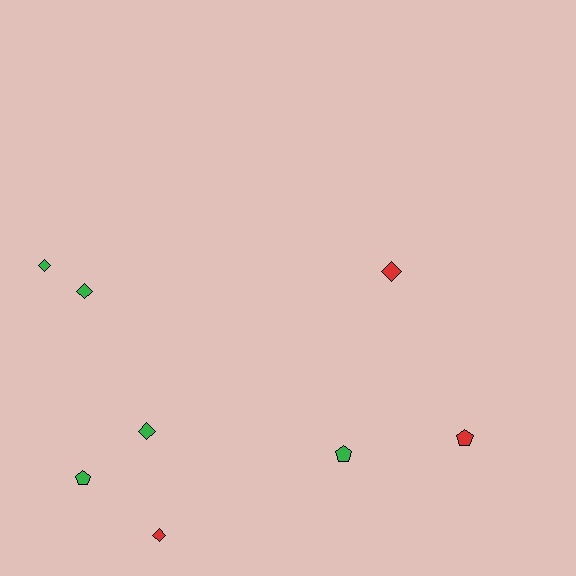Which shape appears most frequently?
Diamond, with 5 objects.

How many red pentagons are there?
There is 1 red pentagon.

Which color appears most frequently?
Green, with 5 objects.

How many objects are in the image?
There are 8 objects.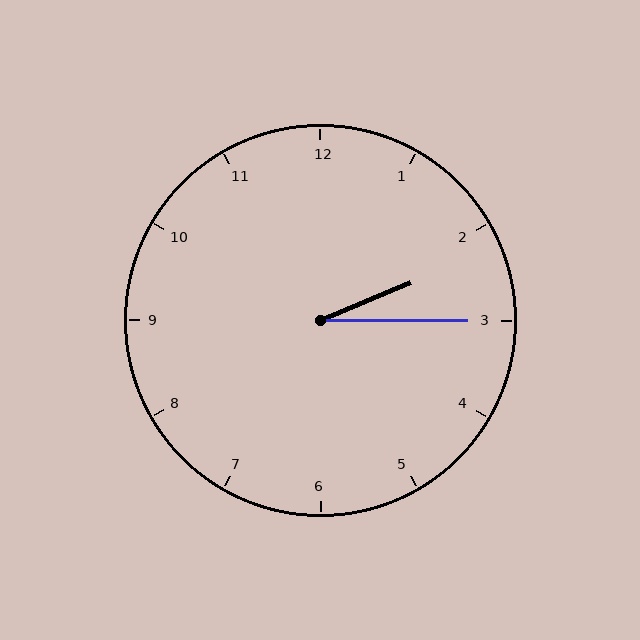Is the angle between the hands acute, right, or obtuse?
It is acute.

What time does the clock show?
2:15.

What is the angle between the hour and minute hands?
Approximately 22 degrees.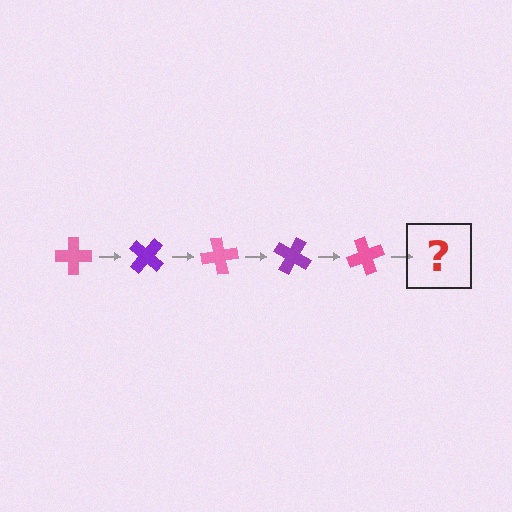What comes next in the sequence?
The next element should be a purple cross, rotated 200 degrees from the start.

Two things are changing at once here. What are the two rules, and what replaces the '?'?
The two rules are that it rotates 40 degrees each step and the color cycles through pink and purple. The '?' should be a purple cross, rotated 200 degrees from the start.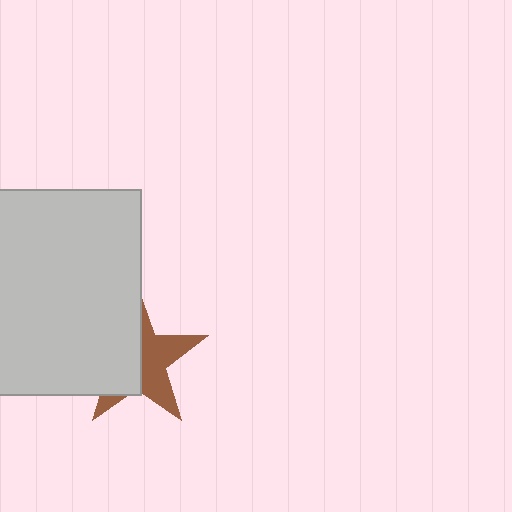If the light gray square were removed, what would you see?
You would see the complete brown star.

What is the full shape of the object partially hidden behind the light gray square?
The partially hidden object is a brown star.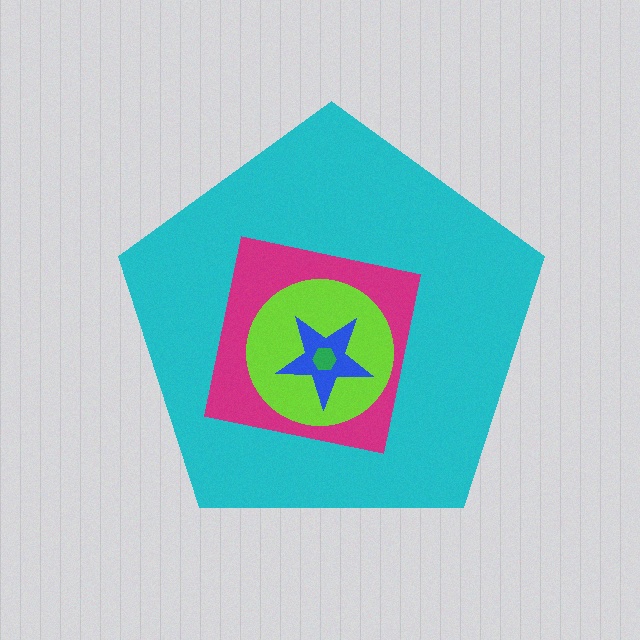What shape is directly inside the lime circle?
The blue star.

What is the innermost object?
The green hexagon.